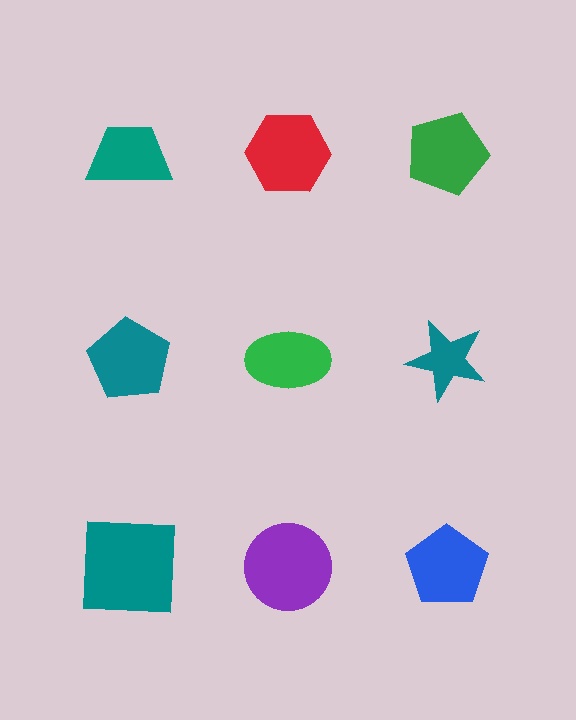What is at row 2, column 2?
A green ellipse.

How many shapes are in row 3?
3 shapes.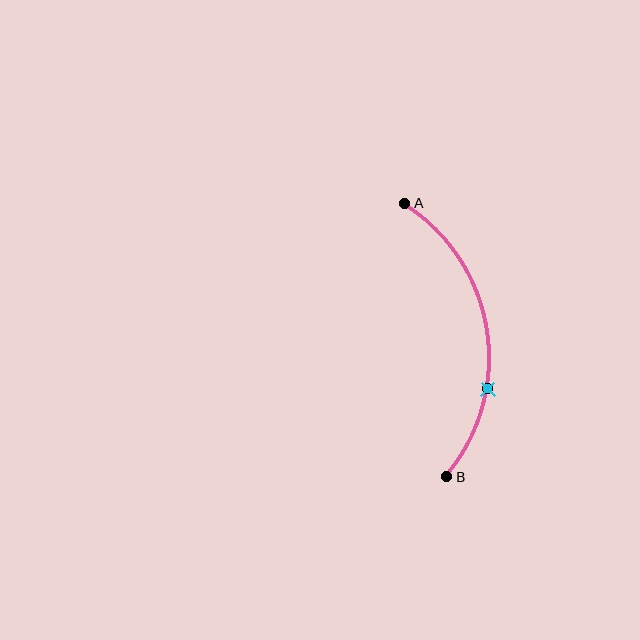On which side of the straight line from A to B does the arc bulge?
The arc bulges to the right of the straight line connecting A and B.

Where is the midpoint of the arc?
The arc midpoint is the point on the curve farthest from the straight line joining A and B. It sits to the right of that line.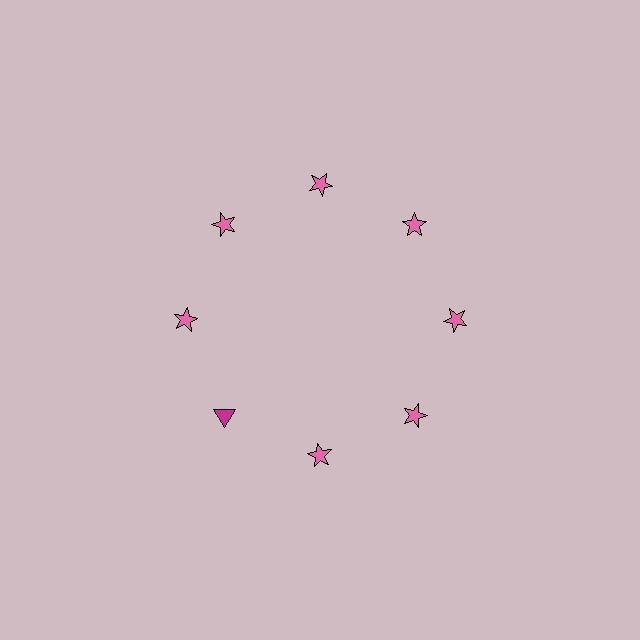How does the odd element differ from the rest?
It differs in both color (magenta instead of pink) and shape (triangle instead of star).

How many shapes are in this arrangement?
There are 8 shapes arranged in a ring pattern.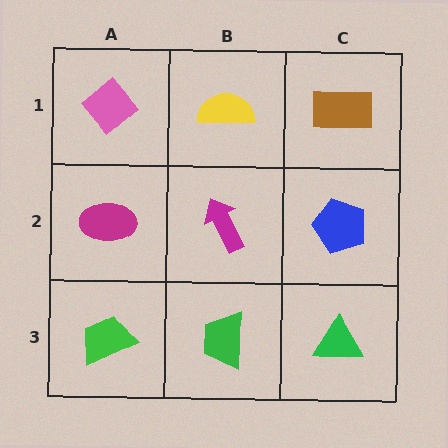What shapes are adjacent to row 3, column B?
A magenta arrow (row 2, column B), a green trapezoid (row 3, column A), a green triangle (row 3, column C).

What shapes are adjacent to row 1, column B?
A magenta arrow (row 2, column B), a pink diamond (row 1, column A), a brown rectangle (row 1, column C).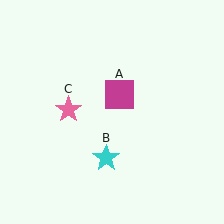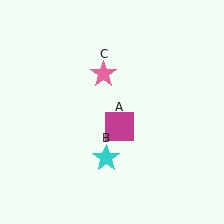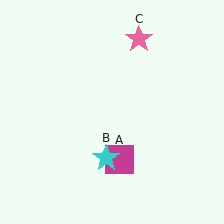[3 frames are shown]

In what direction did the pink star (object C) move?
The pink star (object C) moved up and to the right.